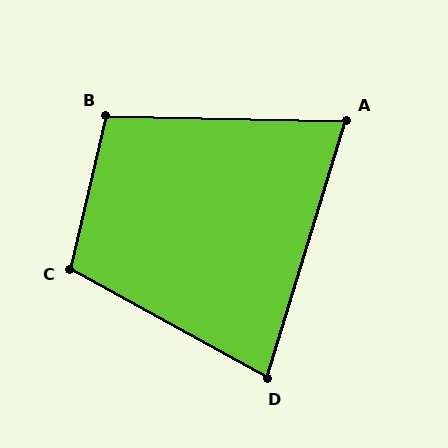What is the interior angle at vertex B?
Approximately 102 degrees (obtuse).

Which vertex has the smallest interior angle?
A, at approximately 74 degrees.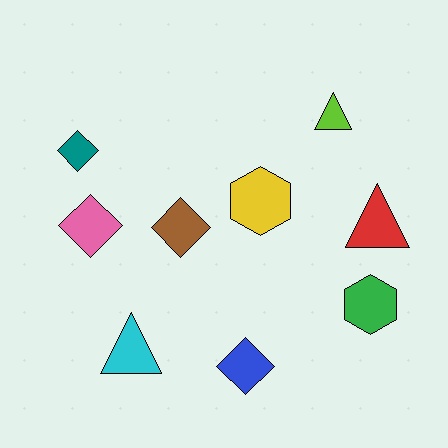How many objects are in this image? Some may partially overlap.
There are 9 objects.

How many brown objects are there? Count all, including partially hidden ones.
There is 1 brown object.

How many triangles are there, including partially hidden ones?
There are 3 triangles.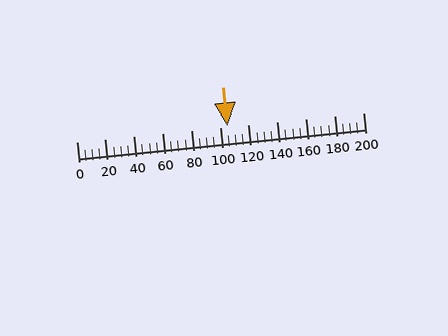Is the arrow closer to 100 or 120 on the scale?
The arrow is closer to 100.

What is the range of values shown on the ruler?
The ruler shows values from 0 to 200.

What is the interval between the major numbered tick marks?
The major tick marks are spaced 20 units apart.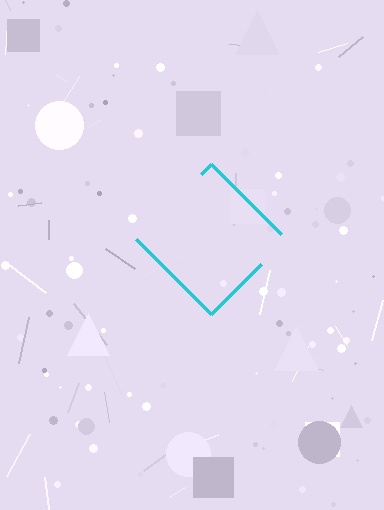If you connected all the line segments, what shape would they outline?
They would outline a diamond.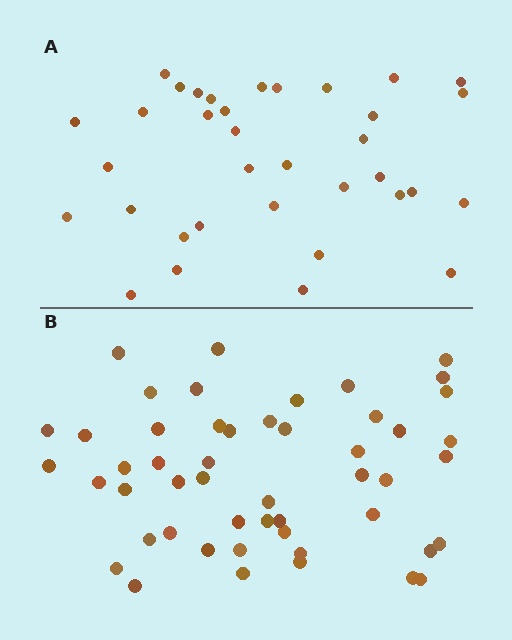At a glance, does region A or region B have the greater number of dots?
Region B (the bottom region) has more dots.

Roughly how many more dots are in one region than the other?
Region B has approximately 15 more dots than region A.